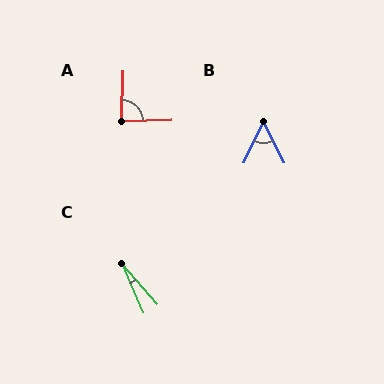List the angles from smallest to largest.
C (18°), B (52°), A (87°).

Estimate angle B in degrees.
Approximately 52 degrees.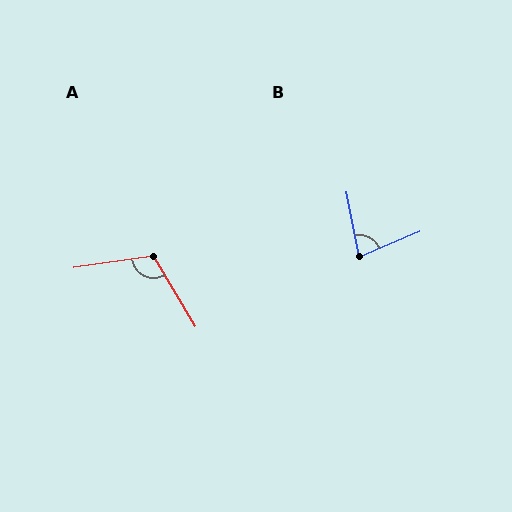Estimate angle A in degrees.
Approximately 113 degrees.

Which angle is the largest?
A, at approximately 113 degrees.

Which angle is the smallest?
B, at approximately 79 degrees.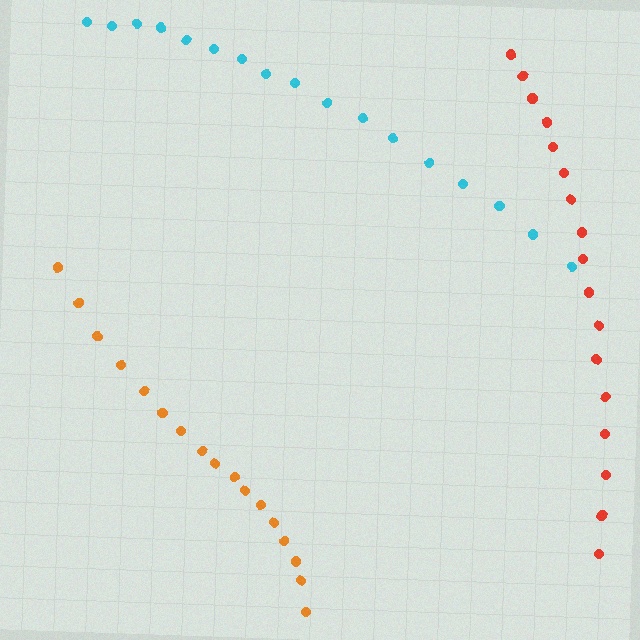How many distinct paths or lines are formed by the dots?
There are 3 distinct paths.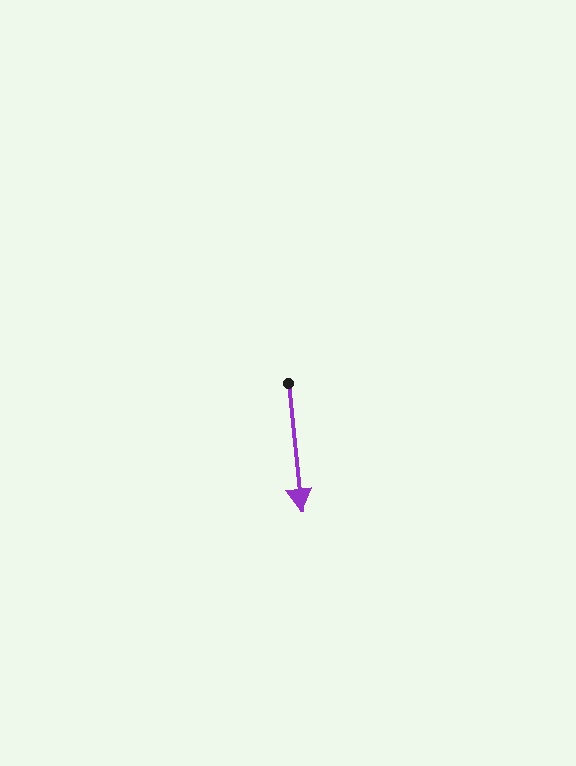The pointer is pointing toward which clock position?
Roughly 6 o'clock.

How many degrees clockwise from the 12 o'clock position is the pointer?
Approximately 174 degrees.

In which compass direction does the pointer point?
South.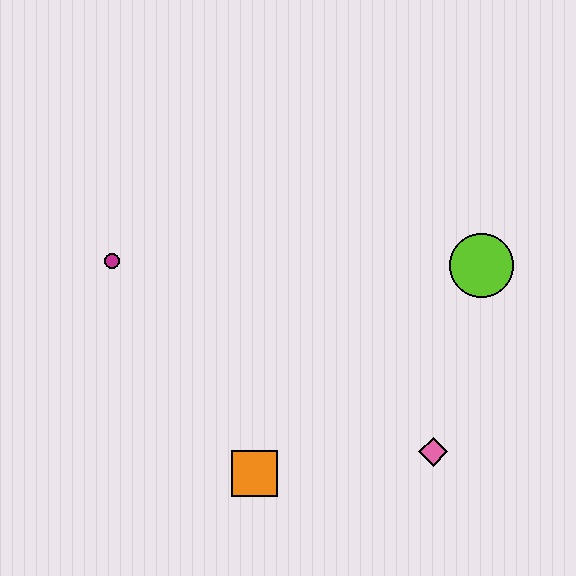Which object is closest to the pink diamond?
The orange square is closest to the pink diamond.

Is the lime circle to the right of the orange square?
Yes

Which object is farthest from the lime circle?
The magenta circle is farthest from the lime circle.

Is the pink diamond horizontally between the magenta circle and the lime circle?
Yes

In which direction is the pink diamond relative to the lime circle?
The pink diamond is below the lime circle.